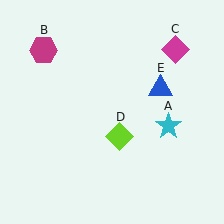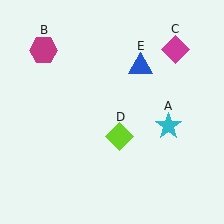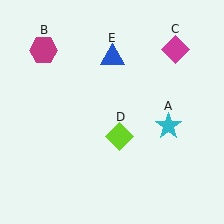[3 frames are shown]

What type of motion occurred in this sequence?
The blue triangle (object E) rotated counterclockwise around the center of the scene.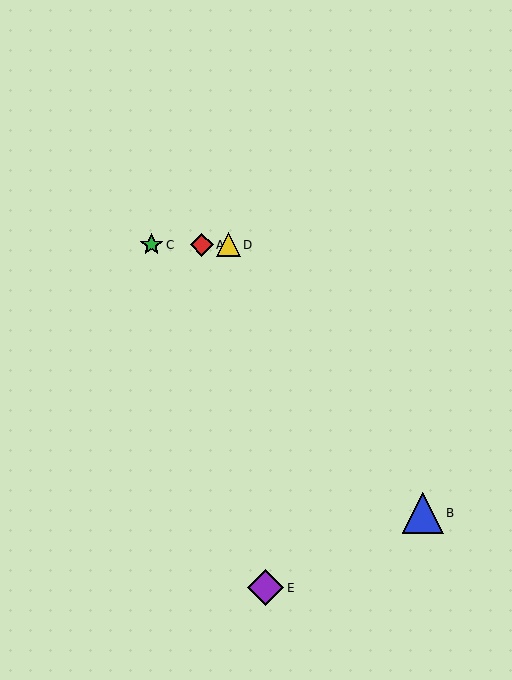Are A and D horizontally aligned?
Yes, both are at y≈245.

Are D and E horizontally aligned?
No, D is at y≈245 and E is at y≈588.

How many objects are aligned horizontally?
3 objects (A, C, D) are aligned horizontally.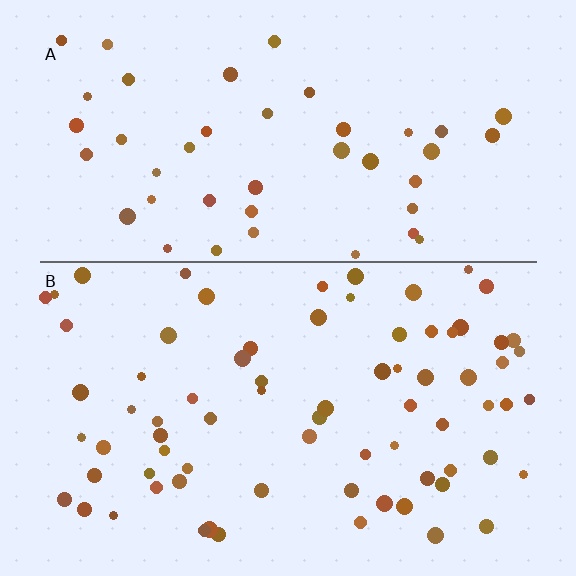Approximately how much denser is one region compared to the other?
Approximately 1.7× — region B over region A.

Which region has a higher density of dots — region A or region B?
B (the bottom).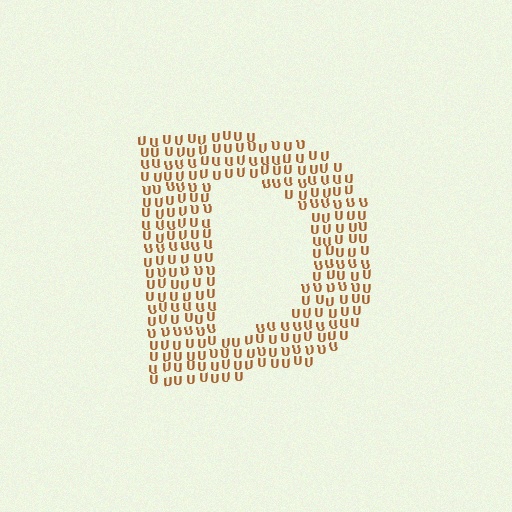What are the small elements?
The small elements are letter U's.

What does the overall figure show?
The overall figure shows the letter D.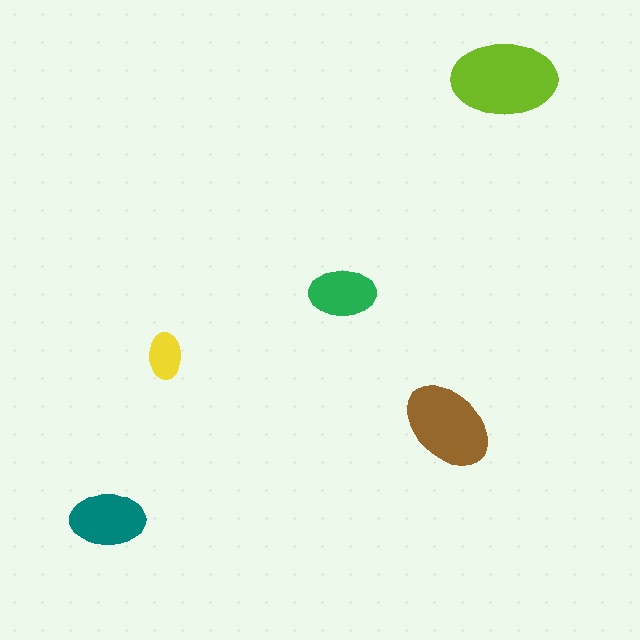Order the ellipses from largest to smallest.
the lime one, the brown one, the teal one, the green one, the yellow one.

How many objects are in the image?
There are 5 objects in the image.